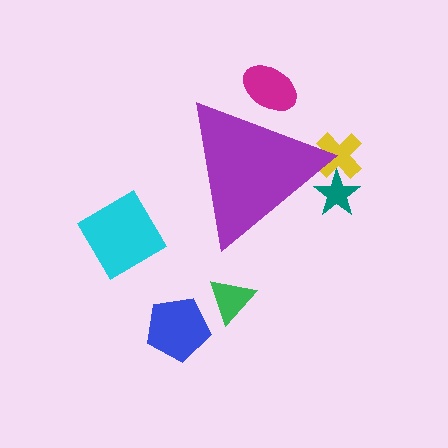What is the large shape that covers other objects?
A purple triangle.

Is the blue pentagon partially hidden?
No, the blue pentagon is fully visible.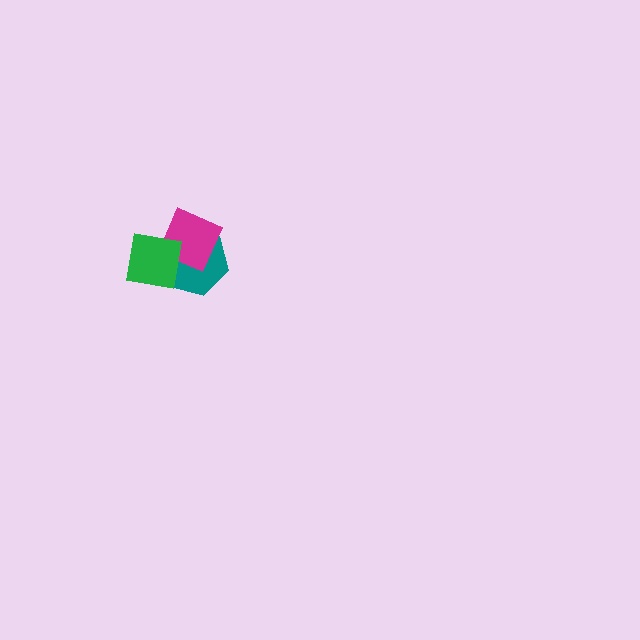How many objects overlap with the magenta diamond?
2 objects overlap with the magenta diamond.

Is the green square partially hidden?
No, no other shape covers it.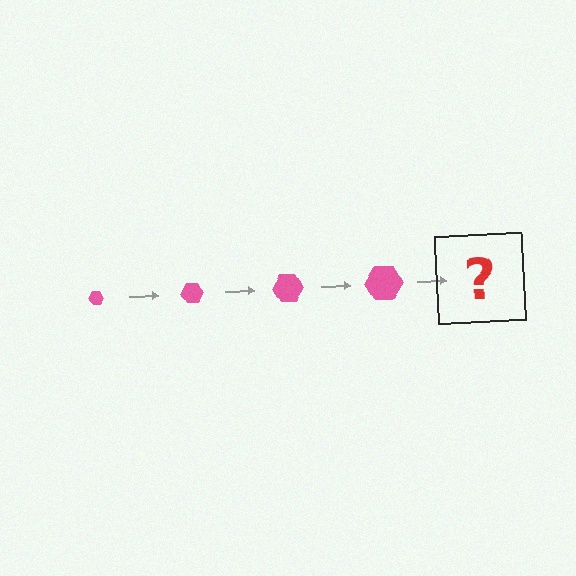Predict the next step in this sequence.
The next step is a pink hexagon, larger than the previous one.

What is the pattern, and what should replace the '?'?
The pattern is that the hexagon gets progressively larger each step. The '?' should be a pink hexagon, larger than the previous one.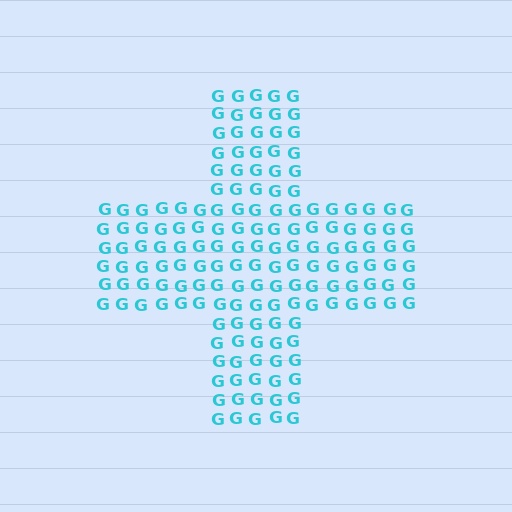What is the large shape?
The large shape is a cross.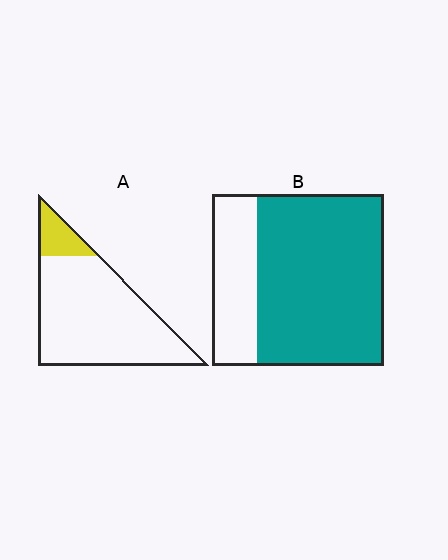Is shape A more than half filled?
No.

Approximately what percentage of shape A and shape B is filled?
A is approximately 15% and B is approximately 75%.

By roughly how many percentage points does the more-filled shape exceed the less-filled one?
By roughly 60 percentage points (B over A).